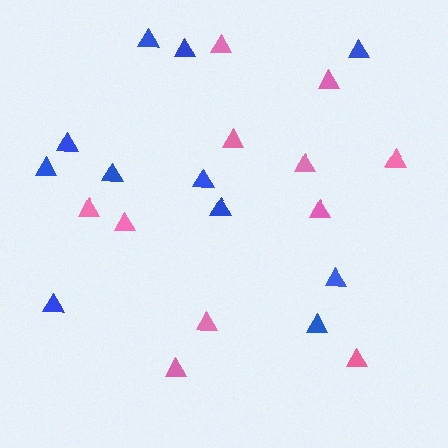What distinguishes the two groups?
There are 2 groups: one group of pink triangles (11) and one group of blue triangles (11).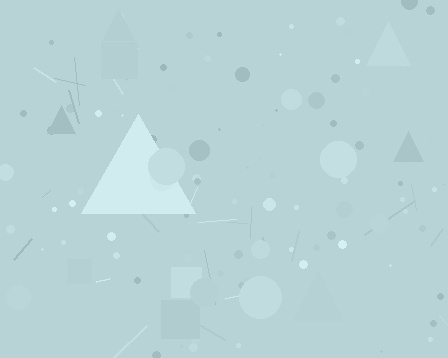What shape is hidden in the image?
A triangle is hidden in the image.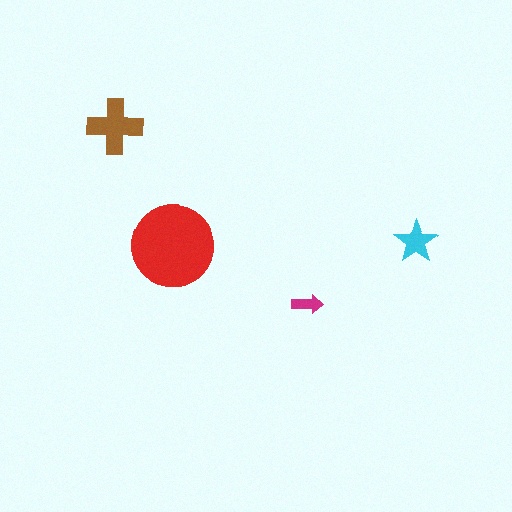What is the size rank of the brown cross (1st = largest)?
2nd.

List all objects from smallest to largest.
The magenta arrow, the cyan star, the brown cross, the red circle.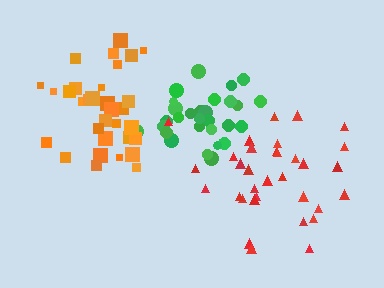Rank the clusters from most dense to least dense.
green, orange, red.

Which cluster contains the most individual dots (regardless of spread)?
Red (33).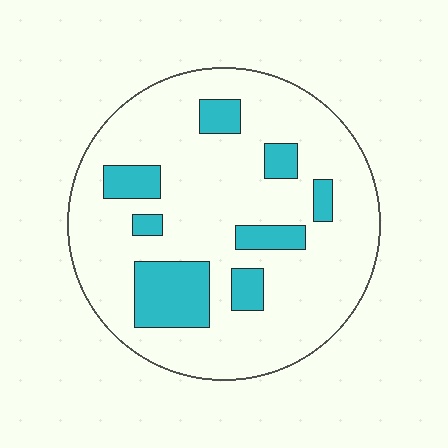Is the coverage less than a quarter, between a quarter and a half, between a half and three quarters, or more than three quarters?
Less than a quarter.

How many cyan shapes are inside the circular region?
8.